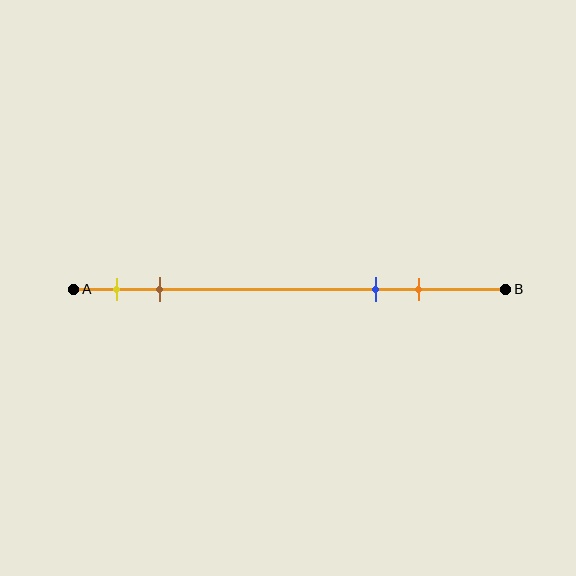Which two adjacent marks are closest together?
The yellow and brown marks are the closest adjacent pair.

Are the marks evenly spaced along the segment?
No, the marks are not evenly spaced.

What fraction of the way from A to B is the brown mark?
The brown mark is approximately 20% (0.2) of the way from A to B.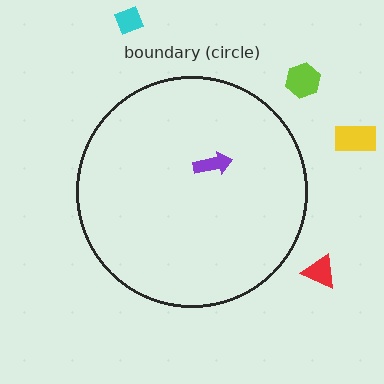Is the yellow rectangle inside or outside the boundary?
Outside.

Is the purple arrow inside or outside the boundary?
Inside.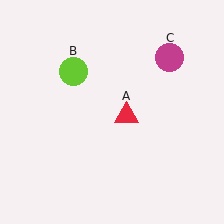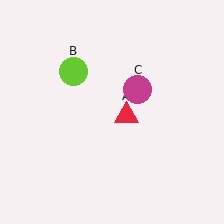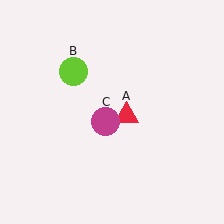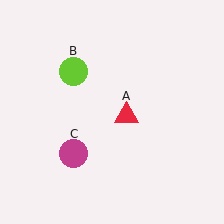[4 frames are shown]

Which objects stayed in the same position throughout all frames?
Red triangle (object A) and lime circle (object B) remained stationary.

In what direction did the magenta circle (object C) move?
The magenta circle (object C) moved down and to the left.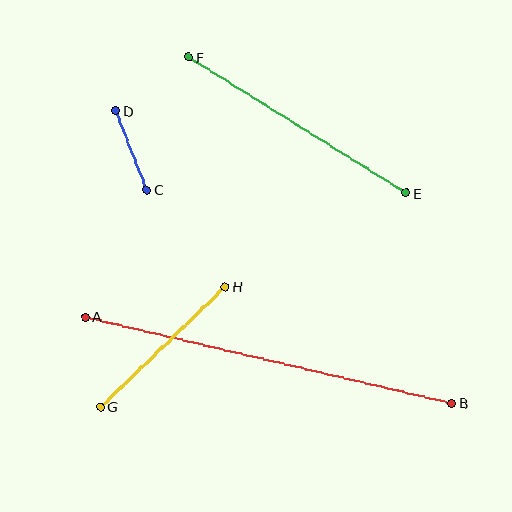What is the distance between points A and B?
The distance is approximately 377 pixels.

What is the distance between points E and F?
The distance is approximately 256 pixels.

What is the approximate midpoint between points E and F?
The midpoint is at approximately (297, 125) pixels.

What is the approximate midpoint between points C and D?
The midpoint is at approximately (131, 150) pixels.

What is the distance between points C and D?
The distance is approximately 85 pixels.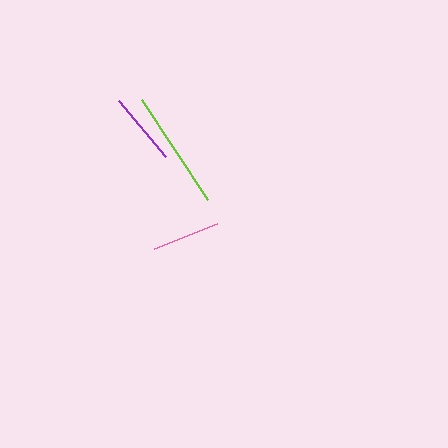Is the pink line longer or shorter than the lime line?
The lime line is longer than the pink line.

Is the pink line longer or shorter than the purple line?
The purple line is longer than the pink line.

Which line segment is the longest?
The lime line is the longest at approximately 120 pixels.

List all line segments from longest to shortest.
From longest to shortest: lime, purple, pink.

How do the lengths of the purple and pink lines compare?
The purple and pink lines are approximately the same length.